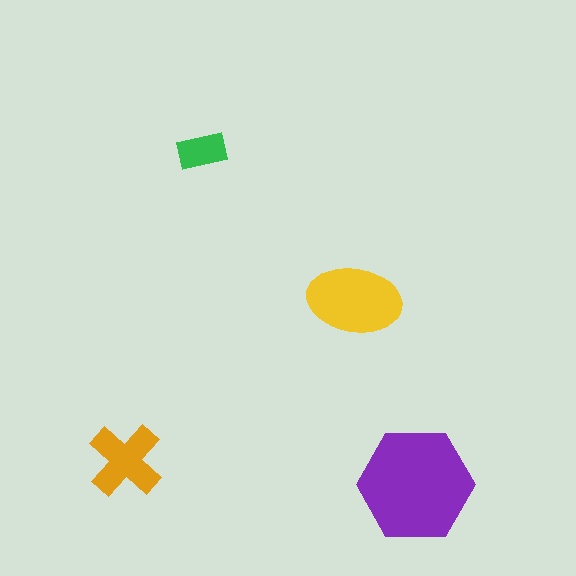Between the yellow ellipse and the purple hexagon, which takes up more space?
The purple hexagon.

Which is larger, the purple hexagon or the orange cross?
The purple hexagon.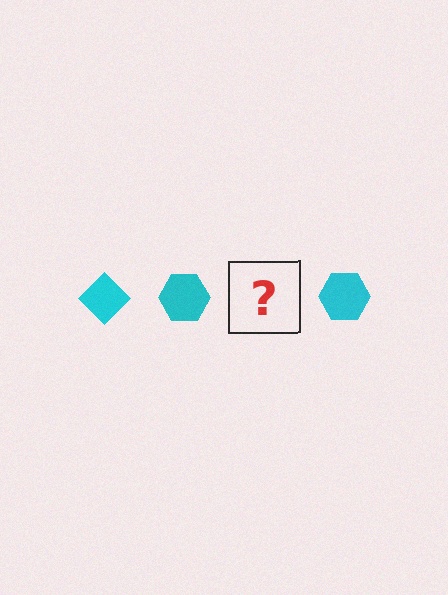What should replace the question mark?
The question mark should be replaced with a cyan diamond.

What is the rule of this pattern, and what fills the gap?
The rule is that the pattern cycles through diamond, hexagon shapes in cyan. The gap should be filled with a cyan diamond.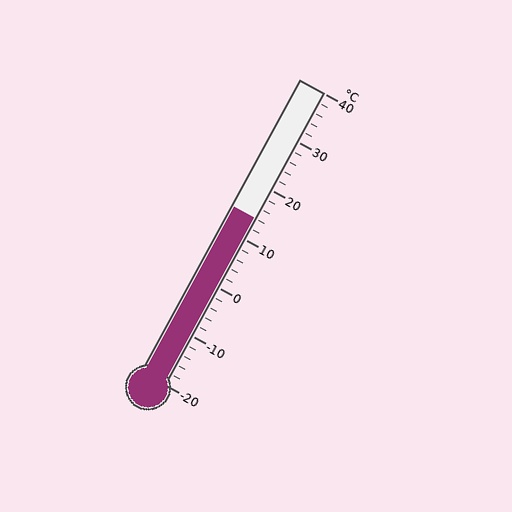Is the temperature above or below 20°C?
The temperature is below 20°C.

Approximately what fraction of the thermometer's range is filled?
The thermometer is filled to approximately 55% of its range.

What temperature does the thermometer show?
The thermometer shows approximately 14°C.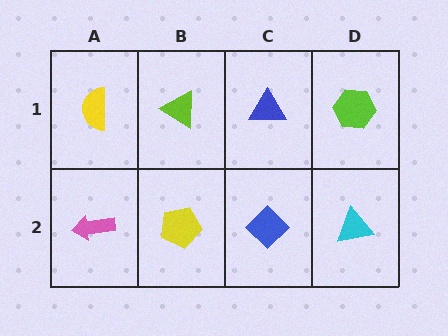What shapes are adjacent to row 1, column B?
A yellow pentagon (row 2, column B), a yellow semicircle (row 1, column A), a blue triangle (row 1, column C).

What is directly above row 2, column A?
A yellow semicircle.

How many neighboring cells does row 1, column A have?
2.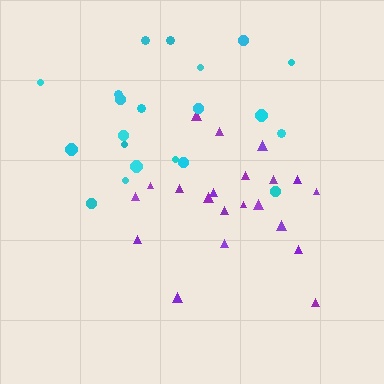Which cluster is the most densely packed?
Purple.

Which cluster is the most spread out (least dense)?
Cyan.